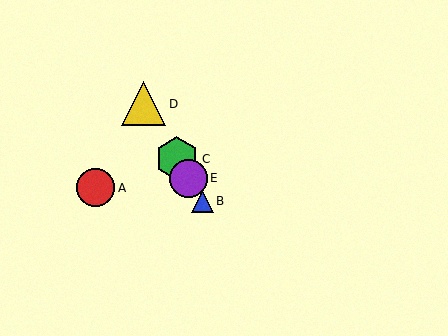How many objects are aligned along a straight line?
4 objects (B, C, D, E) are aligned along a straight line.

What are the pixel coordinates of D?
Object D is at (144, 104).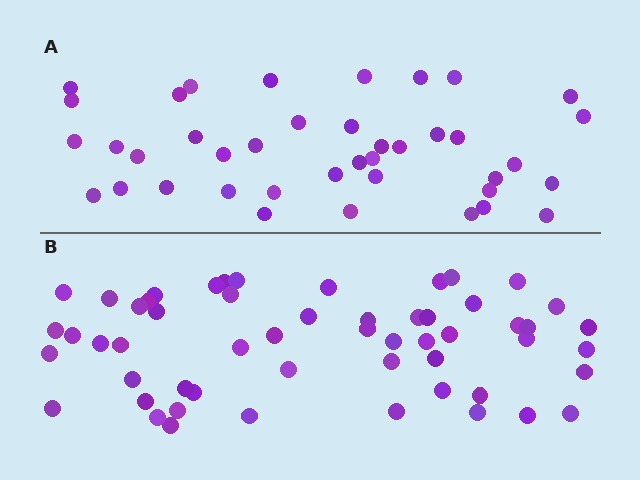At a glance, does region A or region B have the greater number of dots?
Region B (the bottom region) has more dots.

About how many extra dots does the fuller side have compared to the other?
Region B has approximately 15 more dots than region A.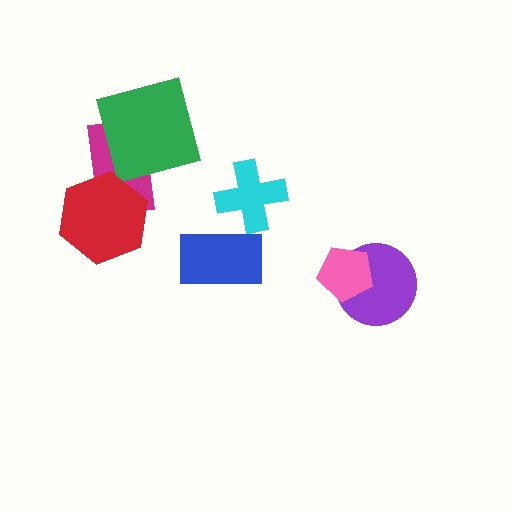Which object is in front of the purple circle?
The pink pentagon is in front of the purple circle.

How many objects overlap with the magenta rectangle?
2 objects overlap with the magenta rectangle.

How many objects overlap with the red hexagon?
1 object overlaps with the red hexagon.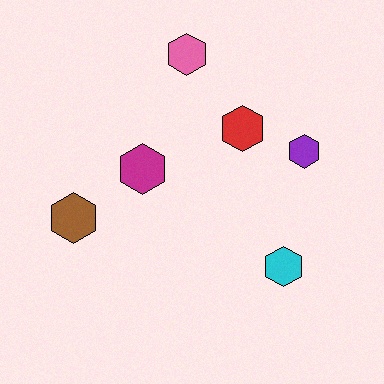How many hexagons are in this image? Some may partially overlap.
There are 6 hexagons.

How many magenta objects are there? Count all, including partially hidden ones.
There is 1 magenta object.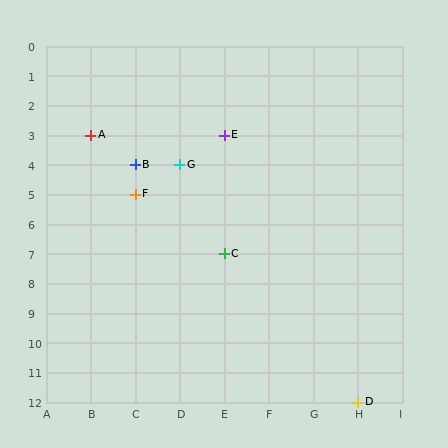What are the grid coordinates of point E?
Point E is at grid coordinates (E, 3).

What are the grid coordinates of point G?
Point G is at grid coordinates (D, 4).